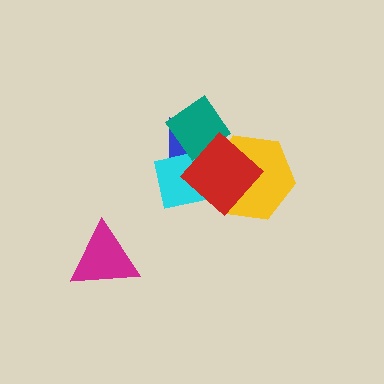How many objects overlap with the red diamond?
4 objects overlap with the red diamond.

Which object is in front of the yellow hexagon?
The red diamond is in front of the yellow hexagon.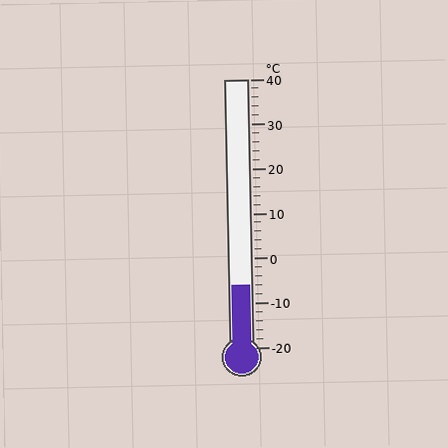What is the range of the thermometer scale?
The thermometer scale ranges from -20°C to 40°C.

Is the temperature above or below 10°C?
The temperature is below 10°C.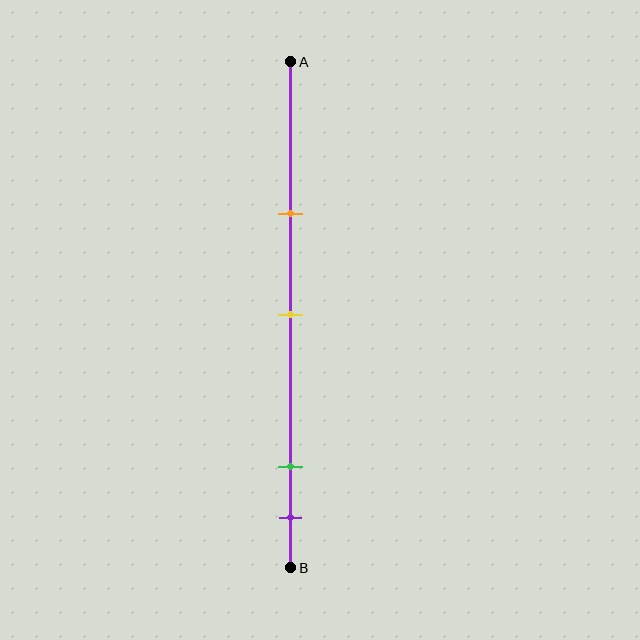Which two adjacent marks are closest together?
The green and purple marks are the closest adjacent pair.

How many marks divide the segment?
There are 4 marks dividing the segment.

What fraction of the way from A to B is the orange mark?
The orange mark is approximately 30% (0.3) of the way from A to B.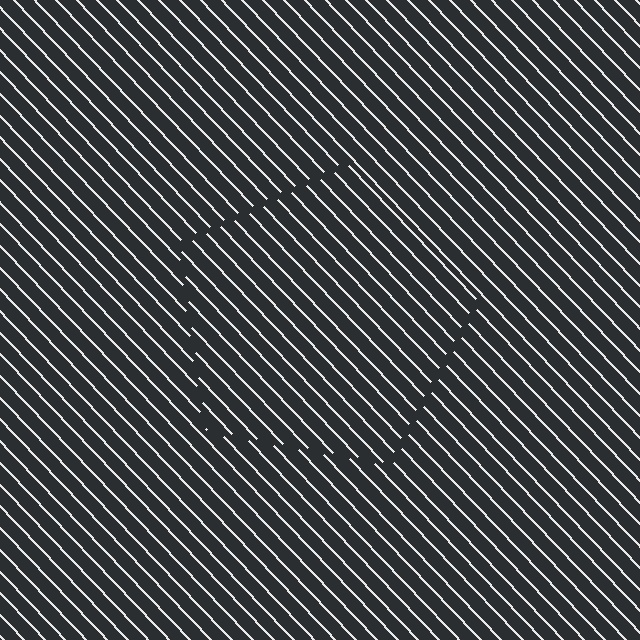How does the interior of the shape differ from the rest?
The interior of the shape contains the same grating, shifted by half a period — the contour is defined by the phase discontinuity where line-ends from the inner and outer gratings abut.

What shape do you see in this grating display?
An illusory pentagon. The interior of the shape contains the same grating, shifted by half a period — the contour is defined by the phase discontinuity where line-ends from the inner and outer gratings abut.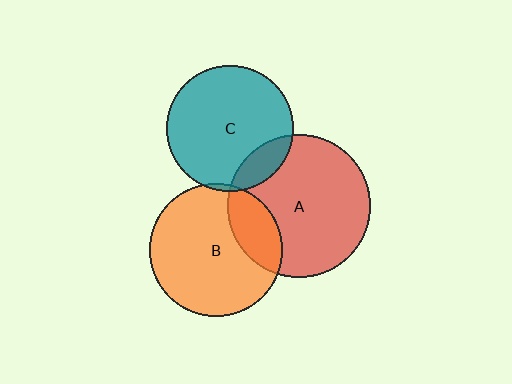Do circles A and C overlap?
Yes.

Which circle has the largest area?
Circle A (red).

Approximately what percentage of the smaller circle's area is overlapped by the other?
Approximately 15%.